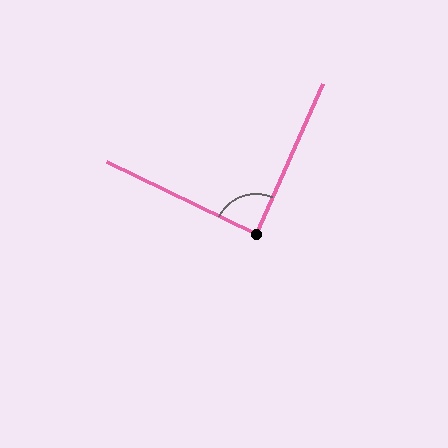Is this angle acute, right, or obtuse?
It is approximately a right angle.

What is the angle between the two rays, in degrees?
Approximately 88 degrees.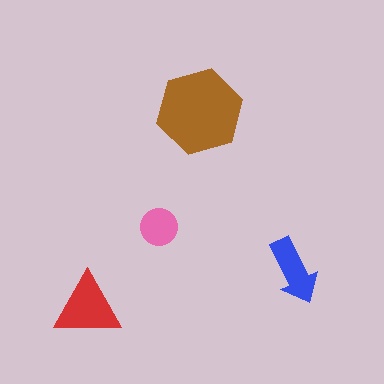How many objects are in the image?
There are 4 objects in the image.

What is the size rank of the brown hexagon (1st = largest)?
1st.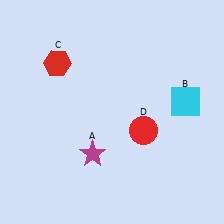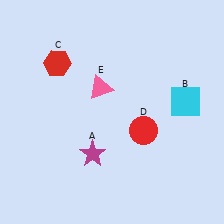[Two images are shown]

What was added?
A pink triangle (E) was added in Image 2.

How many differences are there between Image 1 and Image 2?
There is 1 difference between the two images.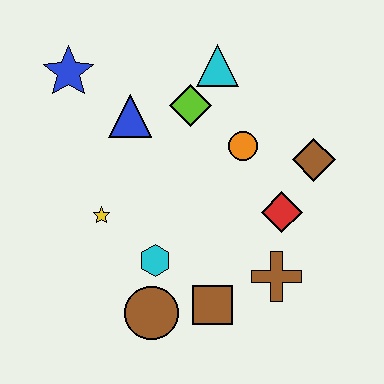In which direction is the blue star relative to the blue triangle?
The blue star is to the left of the blue triangle.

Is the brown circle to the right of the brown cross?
No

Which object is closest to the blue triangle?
The lime diamond is closest to the blue triangle.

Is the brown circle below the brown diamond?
Yes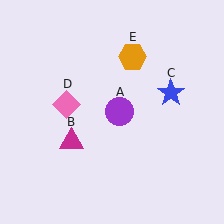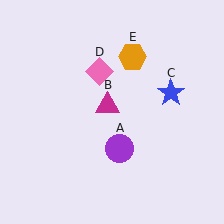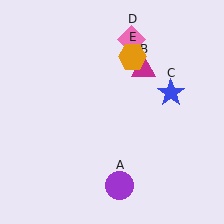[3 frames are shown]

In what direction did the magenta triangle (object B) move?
The magenta triangle (object B) moved up and to the right.